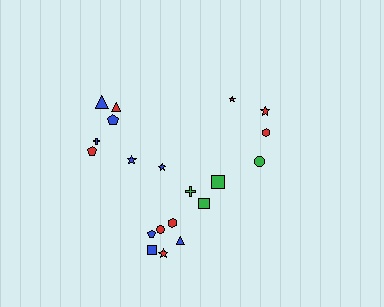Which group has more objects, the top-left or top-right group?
The top-left group.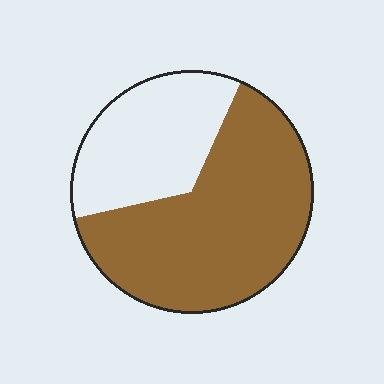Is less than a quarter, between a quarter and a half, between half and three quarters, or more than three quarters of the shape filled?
Between half and three quarters.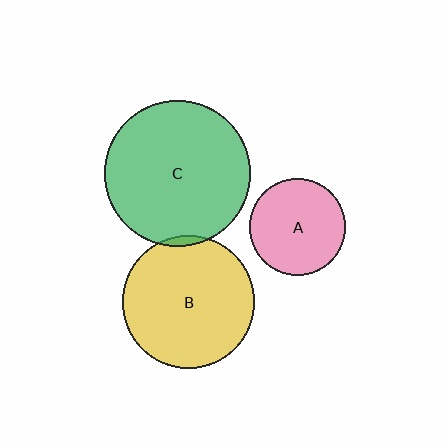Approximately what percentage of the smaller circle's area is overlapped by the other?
Approximately 5%.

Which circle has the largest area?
Circle C (green).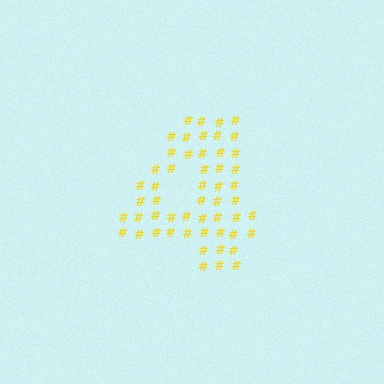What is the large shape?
The large shape is the digit 4.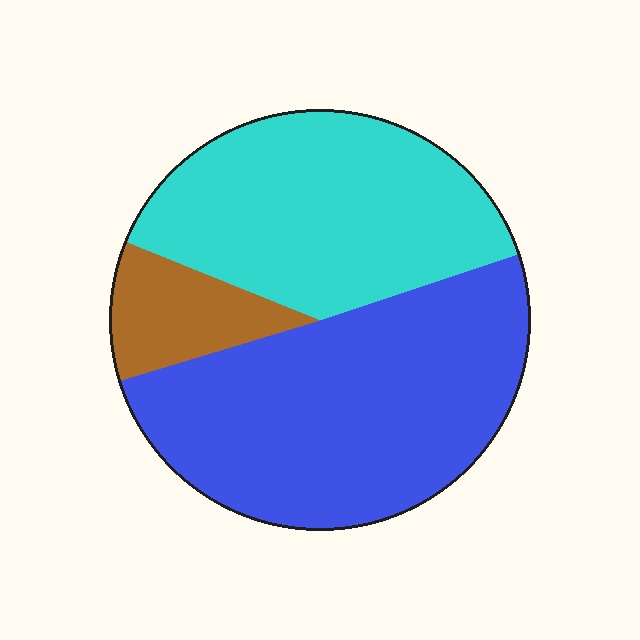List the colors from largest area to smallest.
From largest to smallest: blue, cyan, brown.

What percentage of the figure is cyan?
Cyan takes up about two fifths (2/5) of the figure.